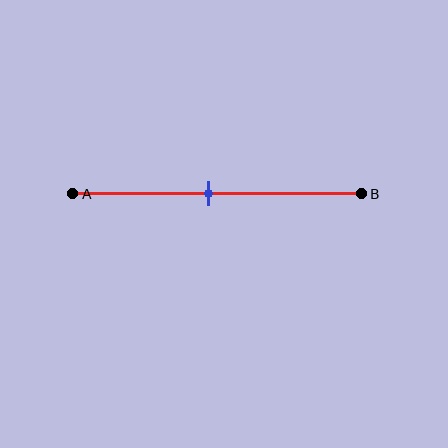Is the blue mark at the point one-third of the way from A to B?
No, the mark is at about 45% from A, not at the 33% one-third point.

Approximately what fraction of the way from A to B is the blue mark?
The blue mark is approximately 45% of the way from A to B.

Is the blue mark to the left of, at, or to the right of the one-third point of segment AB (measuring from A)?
The blue mark is to the right of the one-third point of segment AB.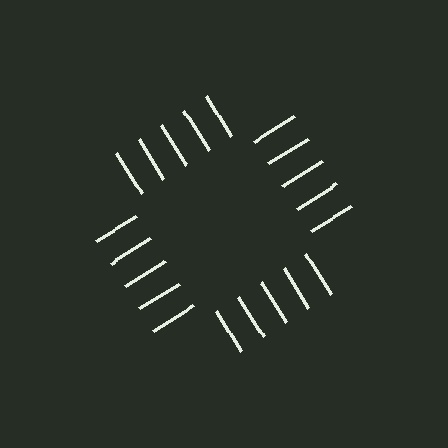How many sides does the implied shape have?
4 sides — the line-ends trace a square.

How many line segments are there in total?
20 — 5 along each of the 4 edges.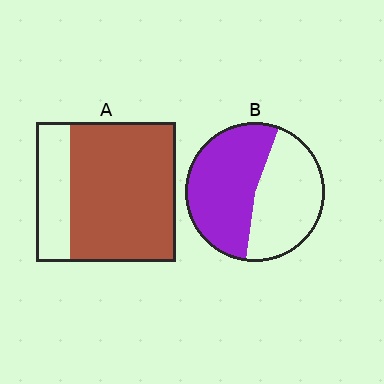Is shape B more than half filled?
Roughly half.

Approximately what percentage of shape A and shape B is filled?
A is approximately 75% and B is approximately 55%.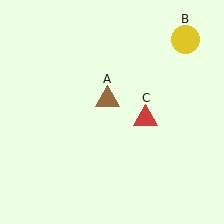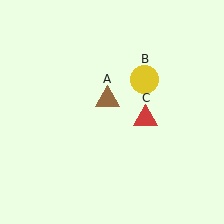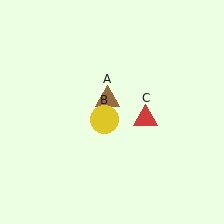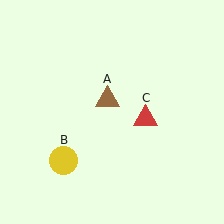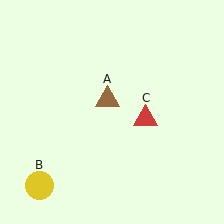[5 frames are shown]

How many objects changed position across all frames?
1 object changed position: yellow circle (object B).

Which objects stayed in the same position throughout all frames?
Brown triangle (object A) and red triangle (object C) remained stationary.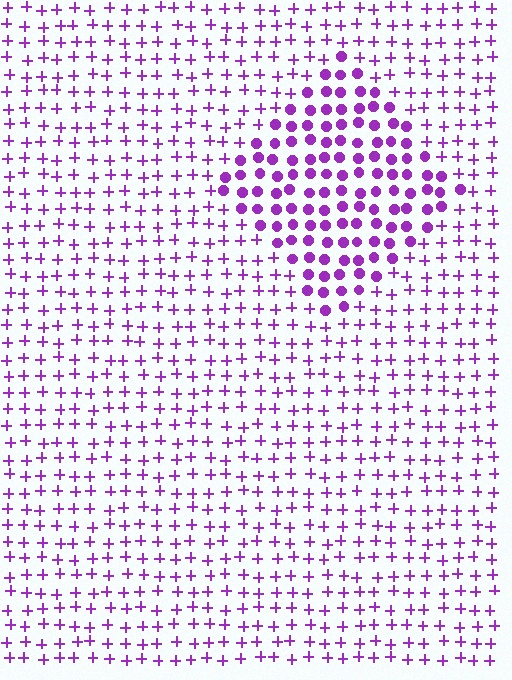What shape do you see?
I see a diamond.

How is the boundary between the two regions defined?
The boundary is defined by a change in element shape: circles inside vs. plus signs outside. All elements share the same color and spacing.